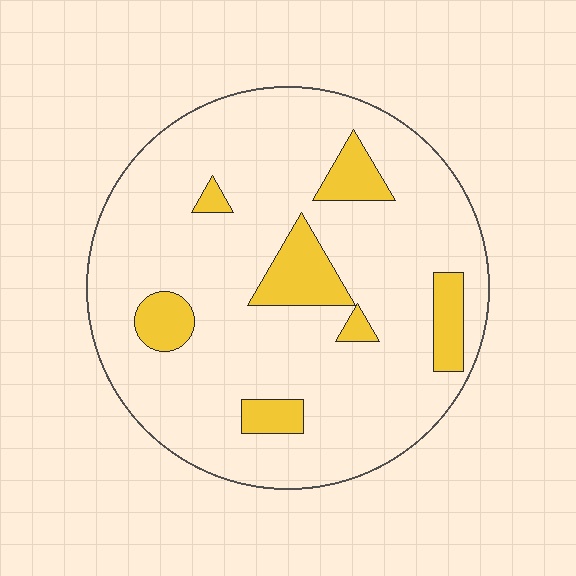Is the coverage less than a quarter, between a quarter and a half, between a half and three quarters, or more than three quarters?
Less than a quarter.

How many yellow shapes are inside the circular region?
7.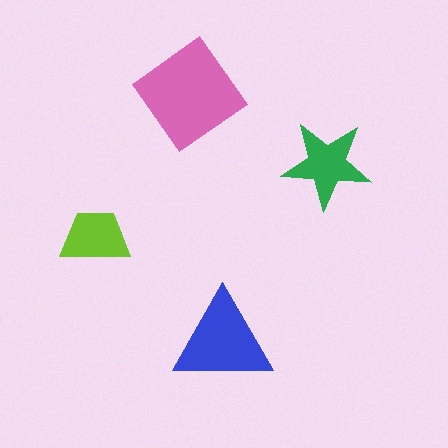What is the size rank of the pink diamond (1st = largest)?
1st.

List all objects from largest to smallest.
The pink diamond, the blue triangle, the green star, the lime trapezoid.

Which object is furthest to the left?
The lime trapezoid is leftmost.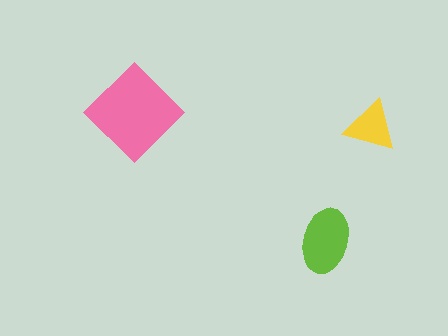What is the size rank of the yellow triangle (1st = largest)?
3rd.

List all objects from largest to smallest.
The pink diamond, the lime ellipse, the yellow triangle.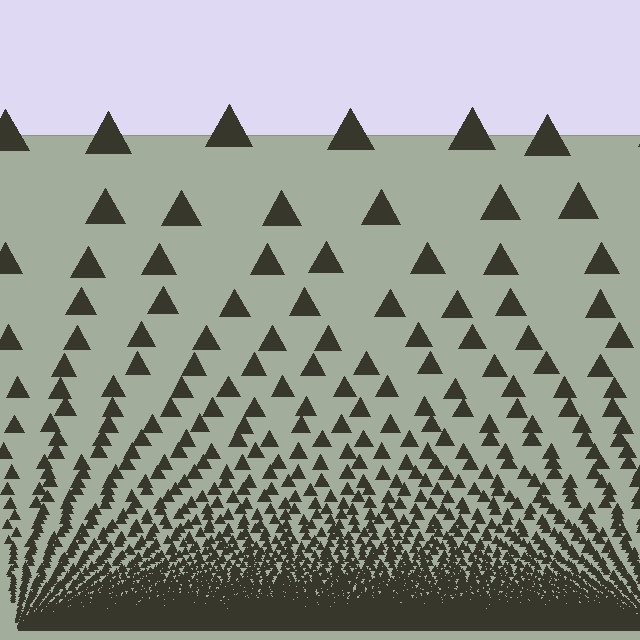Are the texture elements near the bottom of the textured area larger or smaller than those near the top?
Smaller. The gradient is inverted — elements near the bottom are smaller and denser.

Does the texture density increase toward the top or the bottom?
Density increases toward the bottom.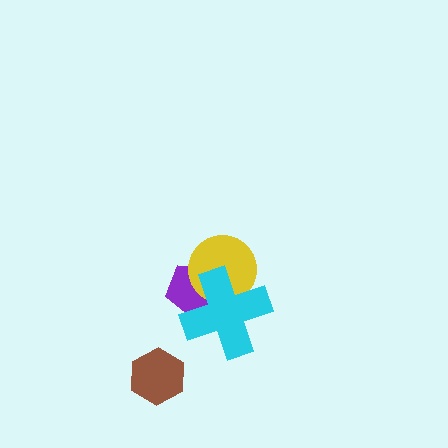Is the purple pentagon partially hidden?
Yes, it is partially covered by another shape.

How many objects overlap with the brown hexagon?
0 objects overlap with the brown hexagon.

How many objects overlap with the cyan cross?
2 objects overlap with the cyan cross.